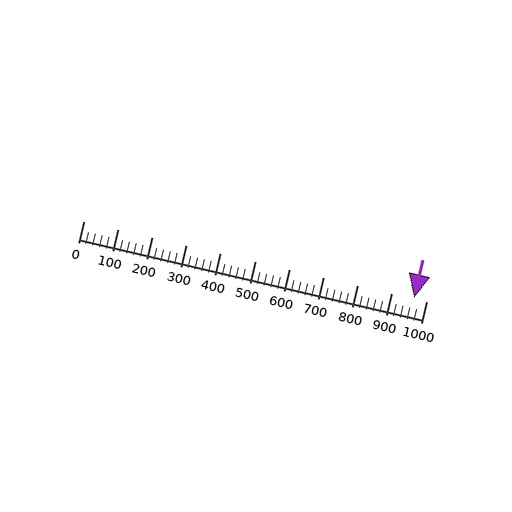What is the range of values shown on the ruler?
The ruler shows values from 0 to 1000.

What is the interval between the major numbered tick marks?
The major tick marks are spaced 100 units apart.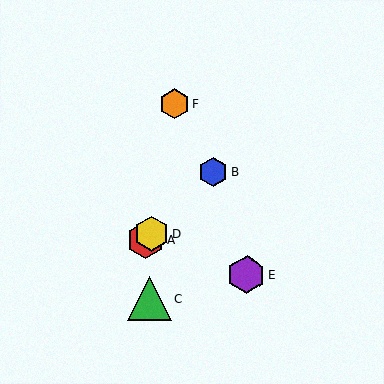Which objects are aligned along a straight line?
Objects A, B, D are aligned along a straight line.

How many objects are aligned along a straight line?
3 objects (A, B, D) are aligned along a straight line.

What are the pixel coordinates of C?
Object C is at (150, 299).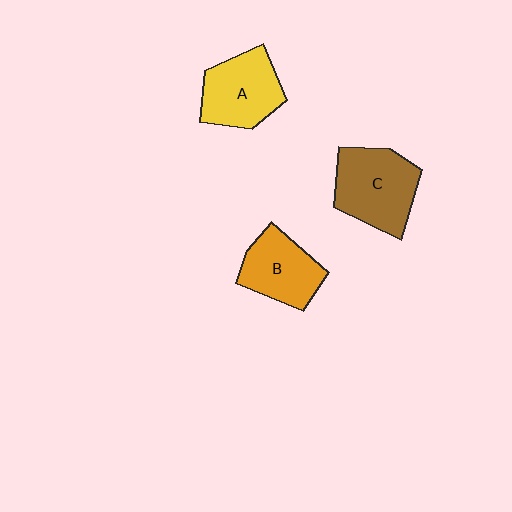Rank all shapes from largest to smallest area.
From largest to smallest: C (brown), A (yellow), B (orange).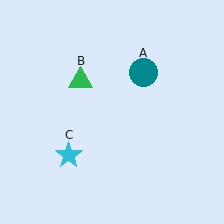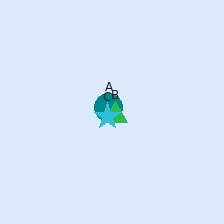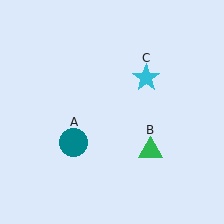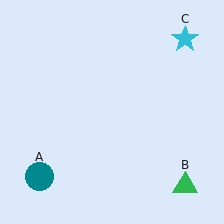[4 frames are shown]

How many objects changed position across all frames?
3 objects changed position: teal circle (object A), green triangle (object B), cyan star (object C).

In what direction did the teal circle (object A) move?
The teal circle (object A) moved down and to the left.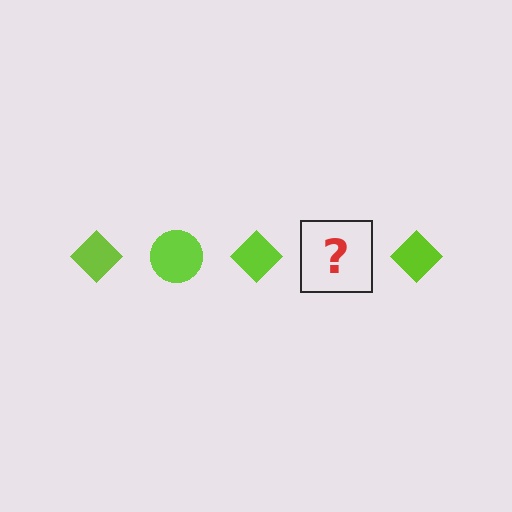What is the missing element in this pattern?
The missing element is a lime circle.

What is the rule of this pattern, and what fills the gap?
The rule is that the pattern cycles through diamond, circle shapes in lime. The gap should be filled with a lime circle.